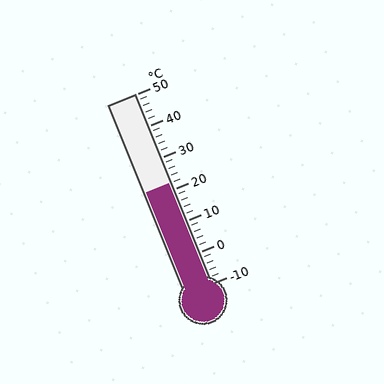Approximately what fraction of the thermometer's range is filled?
The thermometer is filled to approximately 55% of its range.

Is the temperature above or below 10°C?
The temperature is above 10°C.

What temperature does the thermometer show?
The thermometer shows approximately 22°C.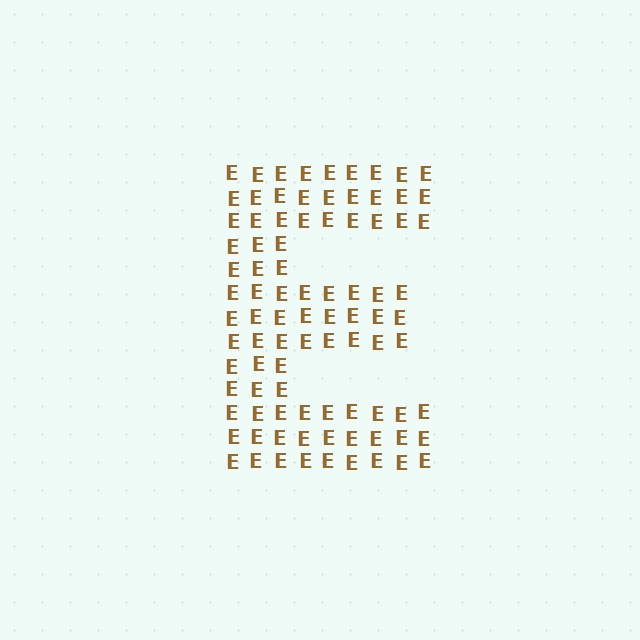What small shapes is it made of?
It is made of small letter E's.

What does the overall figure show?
The overall figure shows the letter E.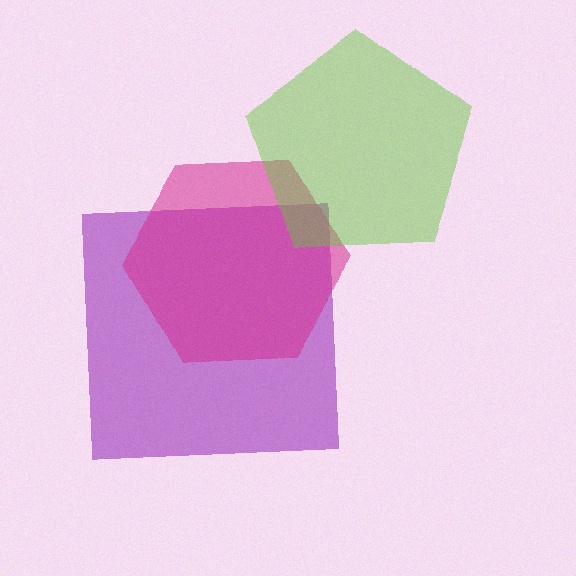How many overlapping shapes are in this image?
There are 3 overlapping shapes in the image.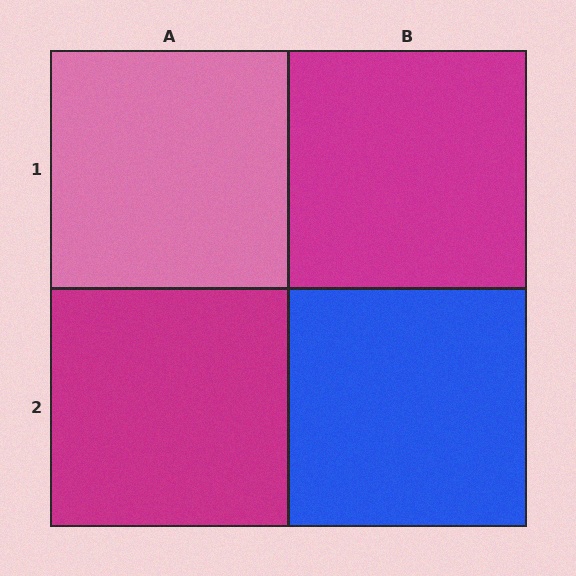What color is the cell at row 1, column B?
Magenta.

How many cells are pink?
1 cell is pink.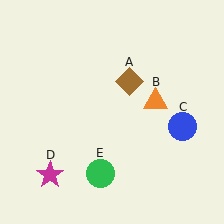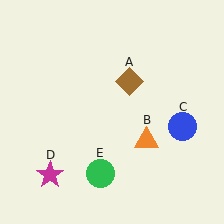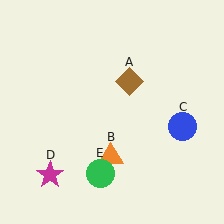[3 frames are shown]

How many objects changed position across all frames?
1 object changed position: orange triangle (object B).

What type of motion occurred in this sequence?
The orange triangle (object B) rotated clockwise around the center of the scene.